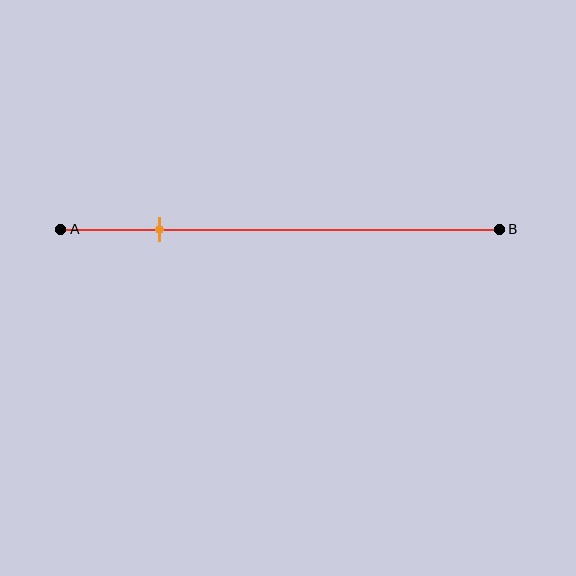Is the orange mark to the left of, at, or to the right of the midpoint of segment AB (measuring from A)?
The orange mark is to the left of the midpoint of segment AB.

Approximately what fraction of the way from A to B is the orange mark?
The orange mark is approximately 20% of the way from A to B.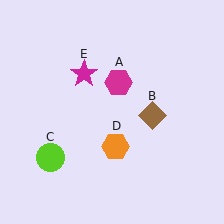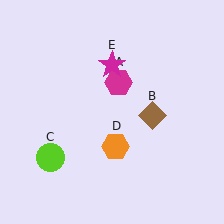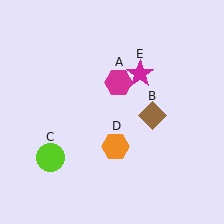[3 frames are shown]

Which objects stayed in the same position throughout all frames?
Magenta hexagon (object A) and brown diamond (object B) and lime circle (object C) and orange hexagon (object D) remained stationary.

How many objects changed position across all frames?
1 object changed position: magenta star (object E).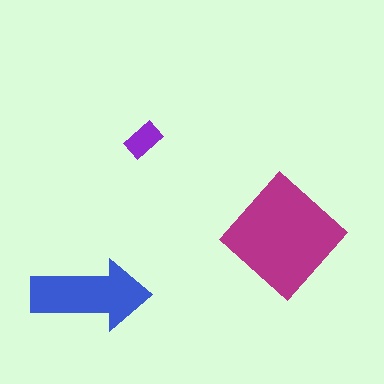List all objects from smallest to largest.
The purple rectangle, the blue arrow, the magenta diamond.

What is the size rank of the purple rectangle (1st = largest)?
3rd.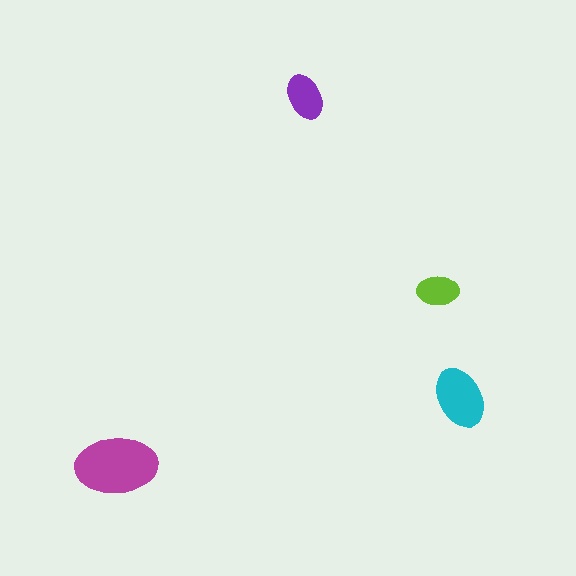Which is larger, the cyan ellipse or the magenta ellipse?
The magenta one.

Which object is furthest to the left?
The magenta ellipse is leftmost.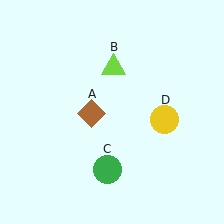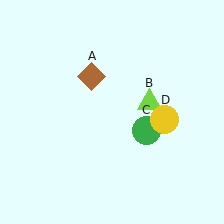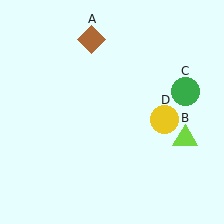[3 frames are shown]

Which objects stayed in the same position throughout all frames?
Yellow circle (object D) remained stationary.